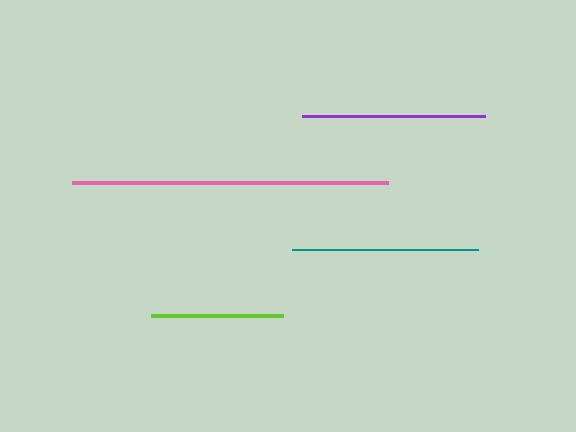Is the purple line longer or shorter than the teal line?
The teal line is longer than the purple line.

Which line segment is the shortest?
The lime line is the shortest at approximately 132 pixels.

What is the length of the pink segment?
The pink segment is approximately 316 pixels long.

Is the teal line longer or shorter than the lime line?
The teal line is longer than the lime line.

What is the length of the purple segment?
The purple segment is approximately 183 pixels long.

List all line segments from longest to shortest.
From longest to shortest: pink, teal, purple, lime.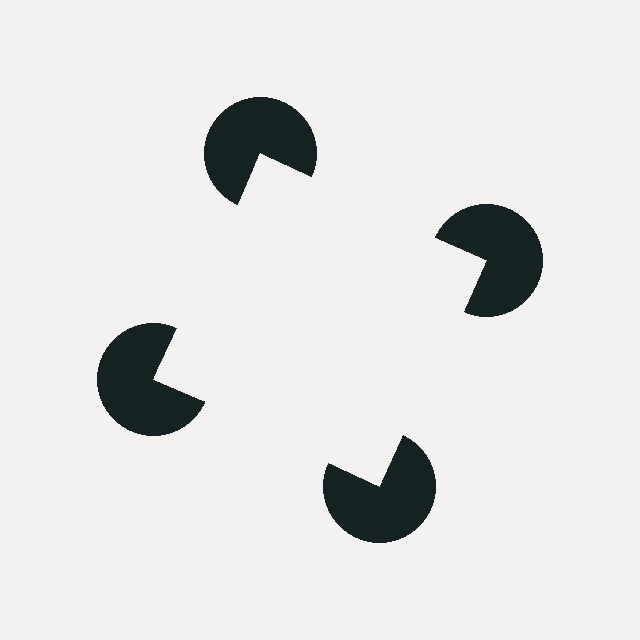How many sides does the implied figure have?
4 sides.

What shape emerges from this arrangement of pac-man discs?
An illusory square — its edges are inferred from the aligned wedge cuts in the pac-man discs, not physically drawn.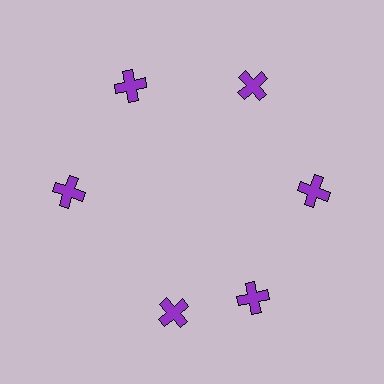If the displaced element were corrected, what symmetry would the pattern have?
It would have 6-fold rotational symmetry — the pattern would map onto itself every 60 degrees.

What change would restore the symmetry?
The symmetry would be restored by rotating it back into even spacing with its neighbors so that all 6 crosses sit at equal angles and equal distance from the center.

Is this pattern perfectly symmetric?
No. The 6 purple crosses are arranged in a ring, but one element near the 7 o'clock position is rotated out of alignment along the ring, breaking the 6-fold rotational symmetry.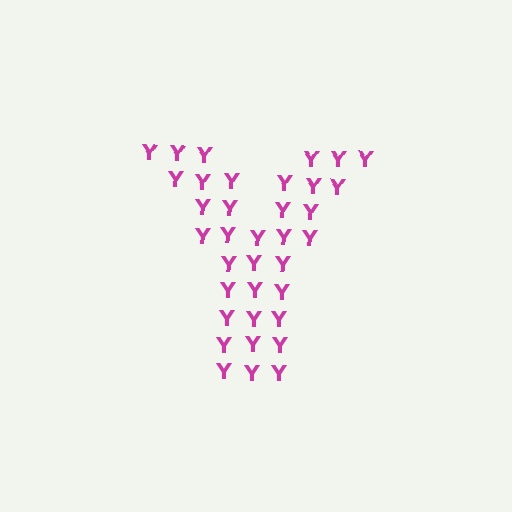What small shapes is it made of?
It is made of small letter Y's.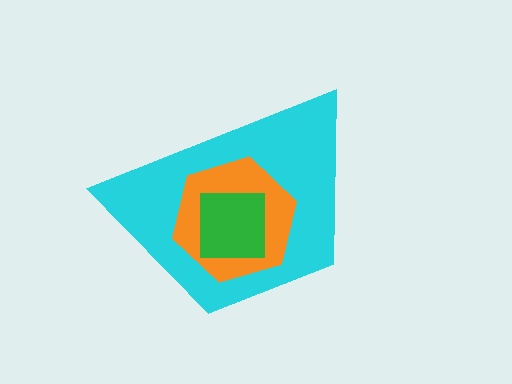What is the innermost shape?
The green square.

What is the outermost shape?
The cyan trapezoid.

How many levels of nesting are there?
3.